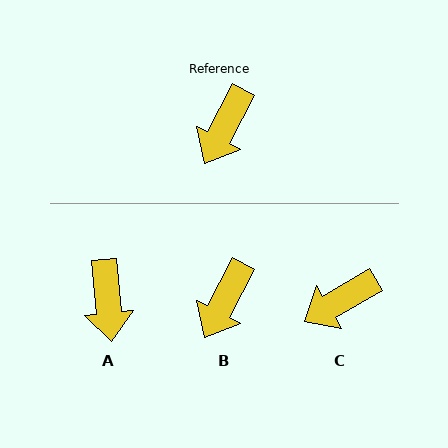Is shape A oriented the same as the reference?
No, it is off by about 33 degrees.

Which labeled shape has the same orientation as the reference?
B.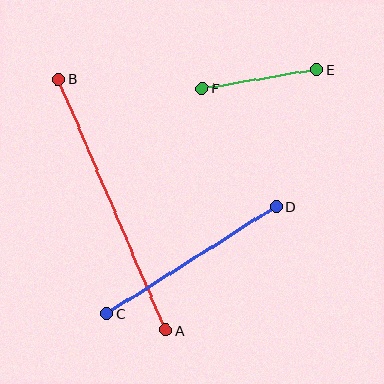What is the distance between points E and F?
The distance is approximately 116 pixels.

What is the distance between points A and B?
The distance is approximately 273 pixels.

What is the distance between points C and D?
The distance is approximately 200 pixels.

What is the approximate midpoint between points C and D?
The midpoint is at approximately (191, 260) pixels.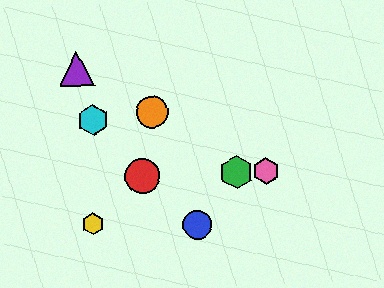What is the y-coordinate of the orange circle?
The orange circle is at y≈112.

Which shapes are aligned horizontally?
The red circle, the green hexagon, the pink hexagon are aligned horizontally.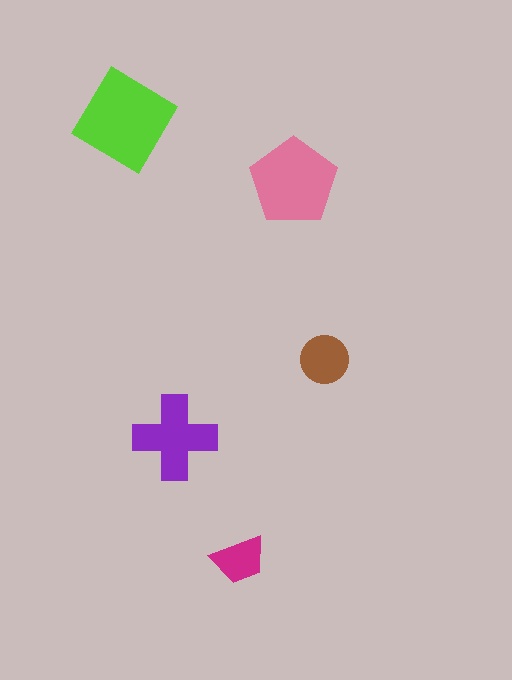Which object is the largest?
The lime diamond.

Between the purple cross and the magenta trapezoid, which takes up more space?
The purple cross.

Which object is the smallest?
The magenta trapezoid.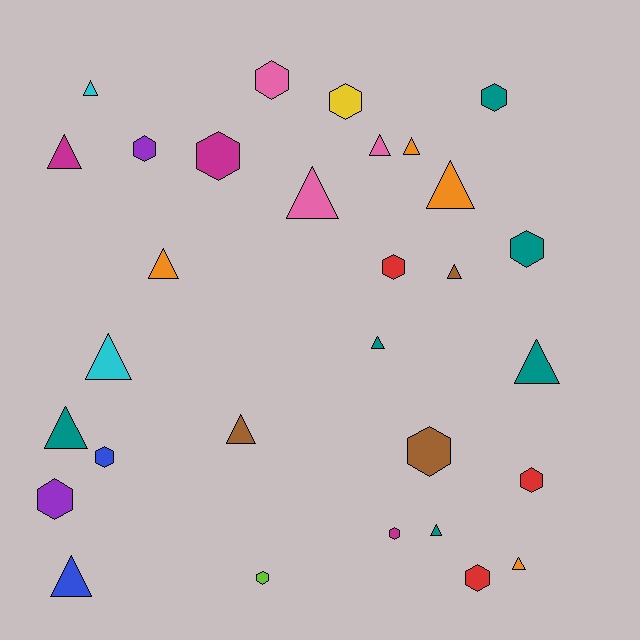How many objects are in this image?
There are 30 objects.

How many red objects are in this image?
There are 3 red objects.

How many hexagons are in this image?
There are 14 hexagons.